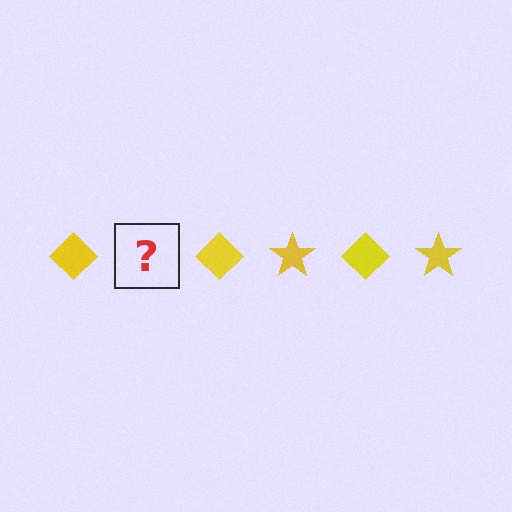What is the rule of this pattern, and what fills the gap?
The rule is that the pattern cycles through diamond, star shapes in yellow. The gap should be filled with a yellow star.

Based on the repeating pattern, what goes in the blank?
The blank should be a yellow star.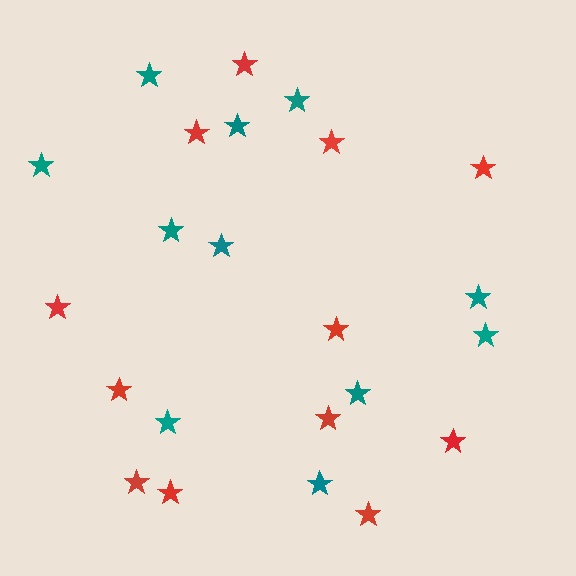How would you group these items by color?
There are 2 groups: one group of teal stars (11) and one group of red stars (12).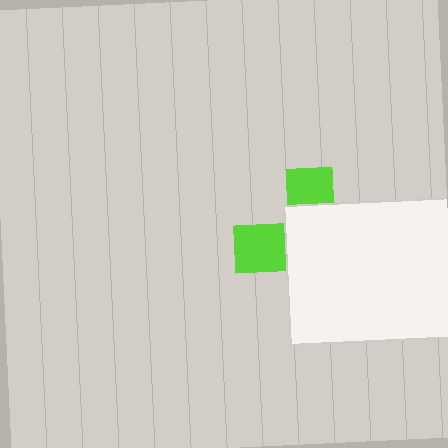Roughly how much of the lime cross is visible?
A small part of it is visible (roughly 33%).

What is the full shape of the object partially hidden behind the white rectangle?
The partially hidden object is a lime cross.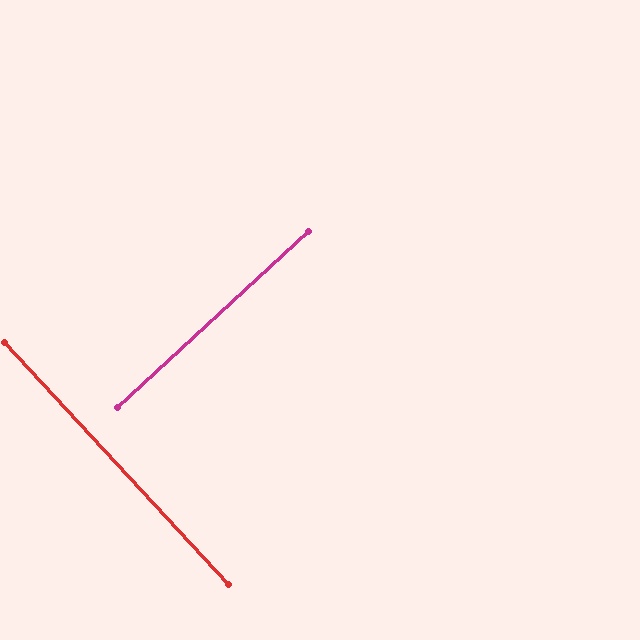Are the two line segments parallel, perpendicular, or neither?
Perpendicular — they meet at approximately 90°.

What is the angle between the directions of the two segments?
Approximately 90 degrees.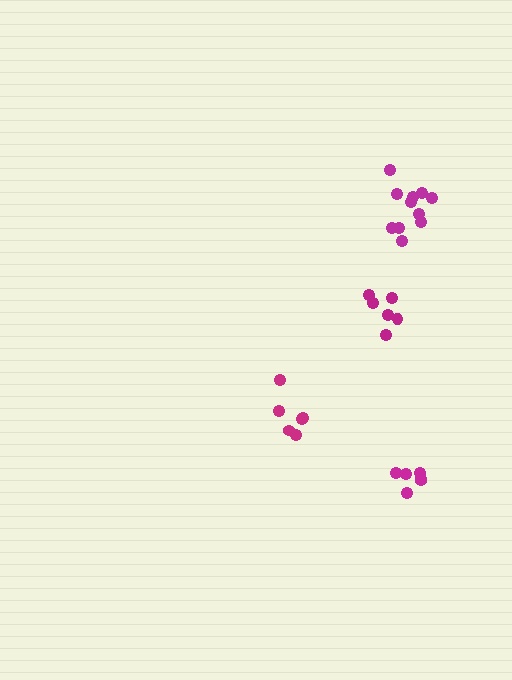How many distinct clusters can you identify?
There are 4 distinct clusters.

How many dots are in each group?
Group 1: 11 dots, Group 2: 6 dots, Group 3: 6 dots, Group 4: 6 dots (29 total).